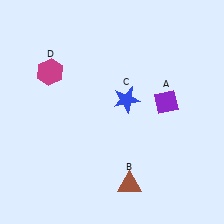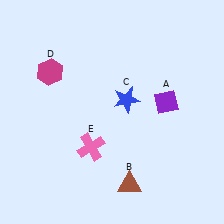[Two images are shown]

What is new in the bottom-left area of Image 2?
A pink cross (E) was added in the bottom-left area of Image 2.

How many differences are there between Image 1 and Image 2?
There is 1 difference between the two images.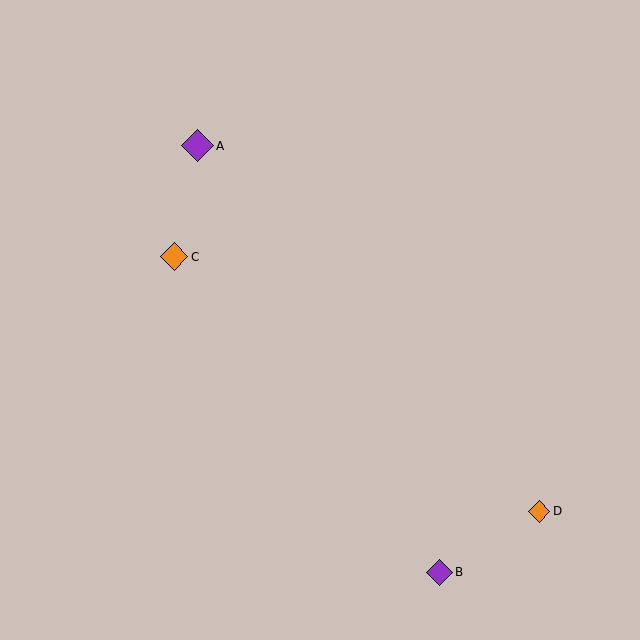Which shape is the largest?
The purple diamond (labeled A) is the largest.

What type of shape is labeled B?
Shape B is a purple diamond.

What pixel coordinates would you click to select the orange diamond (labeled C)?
Click at (174, 257) to select the orange diamond C.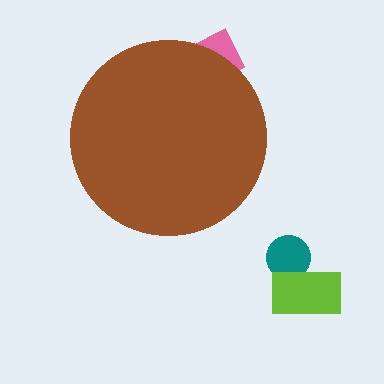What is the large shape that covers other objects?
A brown circle.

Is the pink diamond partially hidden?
Yes, the pink diamond is partially hidden behind the brown circle.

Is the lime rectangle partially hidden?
No, the lime rectangle is fully visible.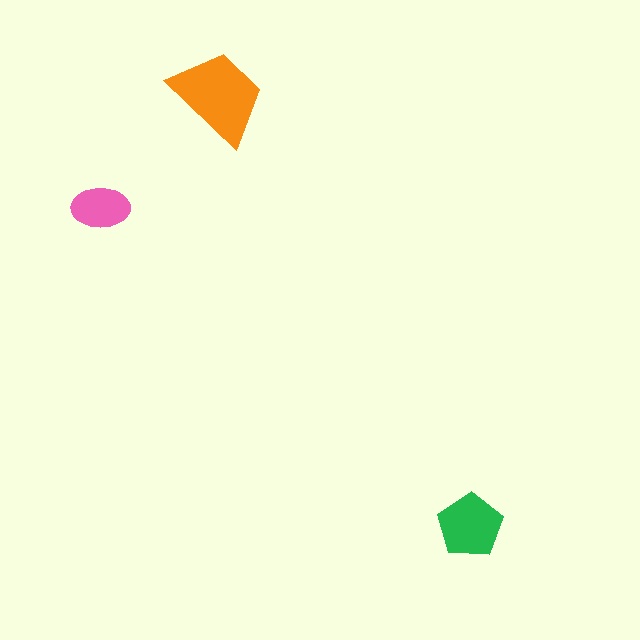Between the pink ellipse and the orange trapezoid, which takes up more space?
The orange trapezoid.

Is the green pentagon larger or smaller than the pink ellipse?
Larger.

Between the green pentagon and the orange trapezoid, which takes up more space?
The orange trapezoid.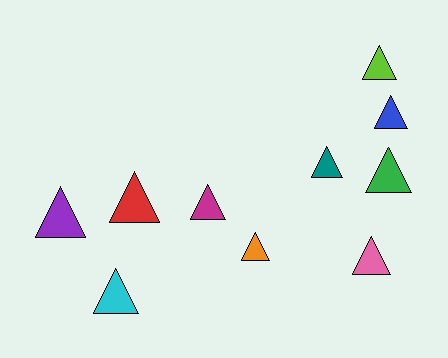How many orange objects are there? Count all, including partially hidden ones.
There is 1 orange object.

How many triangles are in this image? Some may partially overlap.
There are 10 triangles.